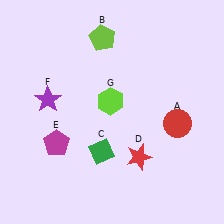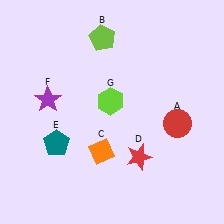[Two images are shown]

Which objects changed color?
C changed from green to orange. E changed from magenta to teal.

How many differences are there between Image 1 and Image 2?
There are 2 differences between the two images.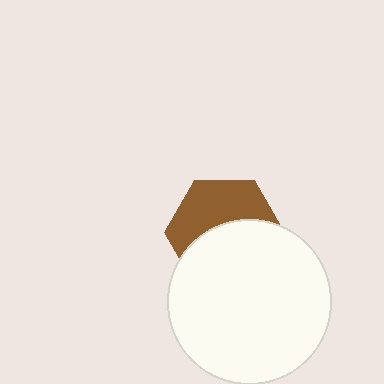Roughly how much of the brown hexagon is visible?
About half of it is visible (roughly 47%).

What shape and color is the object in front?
The object in front is a white circle.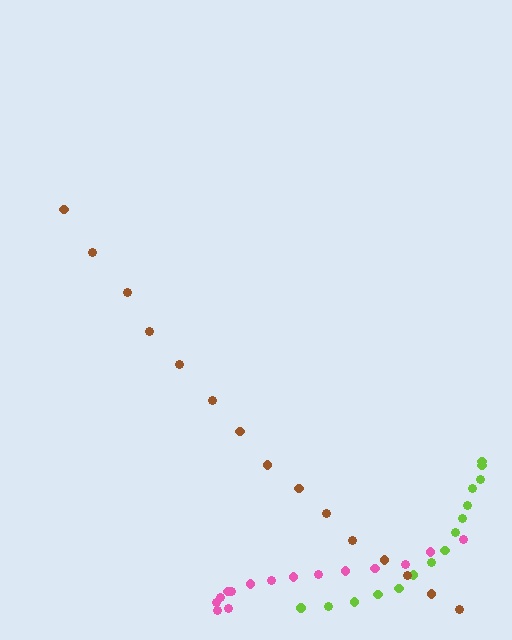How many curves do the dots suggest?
There are 3 distinct paths.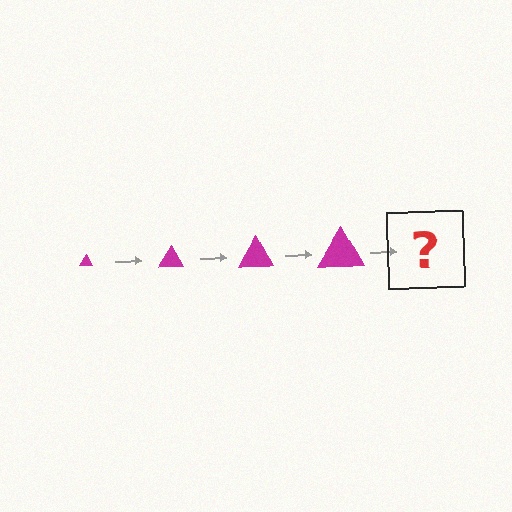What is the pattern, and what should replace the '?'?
The pattern is that the triangle gets progressively larger each step. The '?' should be a magenta triangle, larger than the previous one.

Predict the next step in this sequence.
The next step is a magenta triangle, larger than the previous one.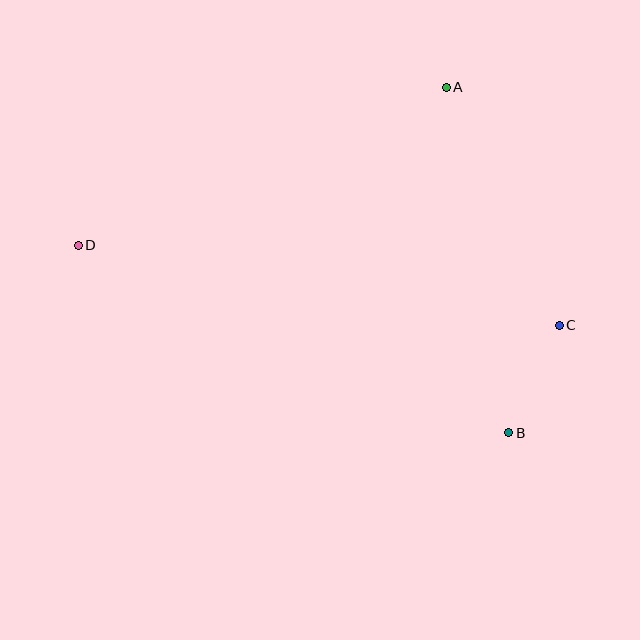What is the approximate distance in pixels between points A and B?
The distance between A and B is approximately 351 pixels.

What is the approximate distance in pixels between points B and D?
The distance between B and D is approximately 470 pixels.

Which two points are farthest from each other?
Points C and D are farthest from each other.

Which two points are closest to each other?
Points B and C are closest to each other.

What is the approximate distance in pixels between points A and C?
The distance between A and C is approximately 263 pixels.